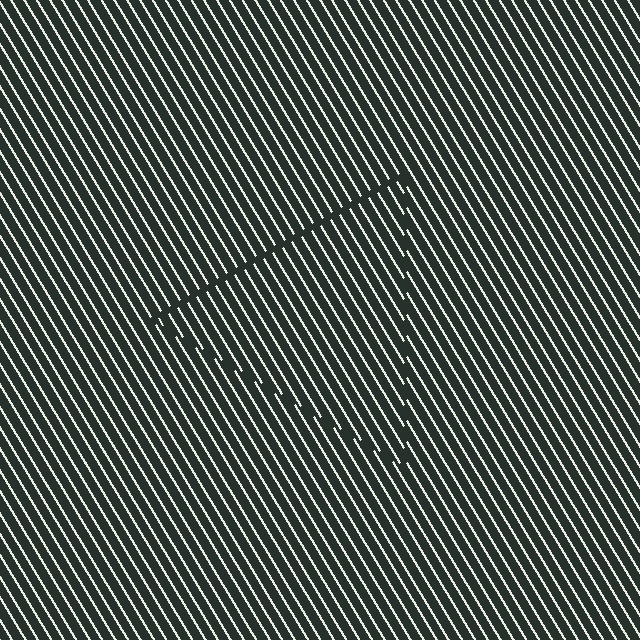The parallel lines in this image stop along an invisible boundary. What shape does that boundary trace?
An illusory triangle. The interior of the shape contains the same grating, shifted by half a period — the contour is defined by the phase discontinuity where line-ends from the inner and outer gratings abut.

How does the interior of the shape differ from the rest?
The interior of the shape contains the same grating, shifted by half a period — the contour is defined by the phase discontinuity where line-ends from the inner and outer gratings abut.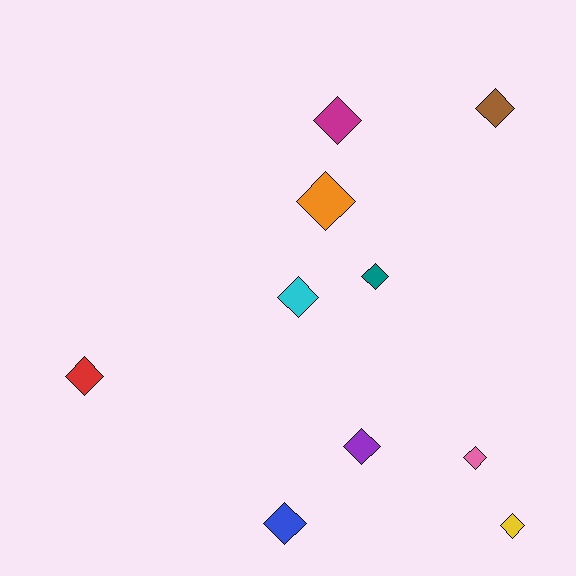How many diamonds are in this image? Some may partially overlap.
There are 10 diamonds.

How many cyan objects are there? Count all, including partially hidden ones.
There is 1 cyan object.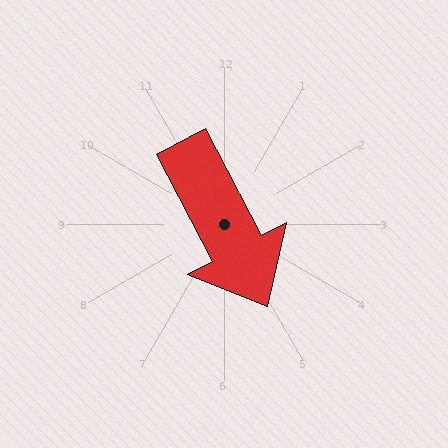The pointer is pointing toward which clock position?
Roughly 5 o'clock.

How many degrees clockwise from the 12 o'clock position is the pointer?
Approximately 153 degrees.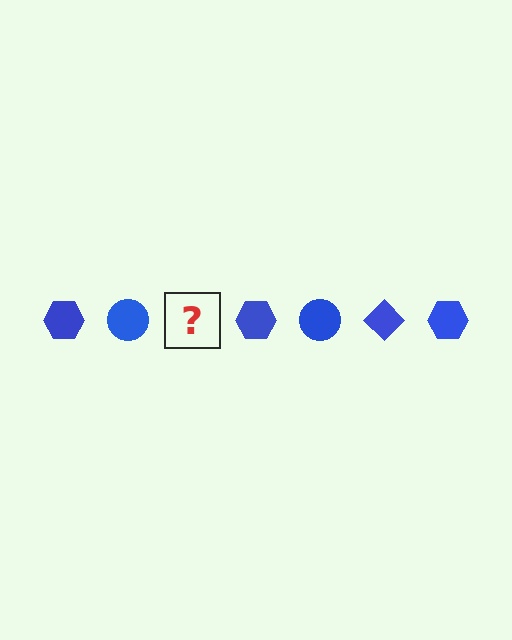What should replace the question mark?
The question mark should be replaced with a blue diamond.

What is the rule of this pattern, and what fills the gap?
The rule is that the pattern cycles through hexagon, circle, diamond shapes in blue. The gap should be filled with a blue diamond.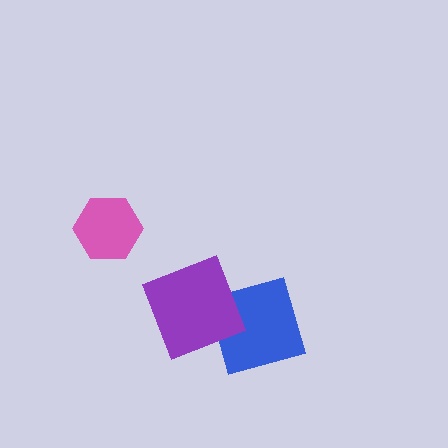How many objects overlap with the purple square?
1 object overlaps with the purple square.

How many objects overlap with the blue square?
1 object overlaps with the blue square.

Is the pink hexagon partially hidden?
No, no other shape covers it.